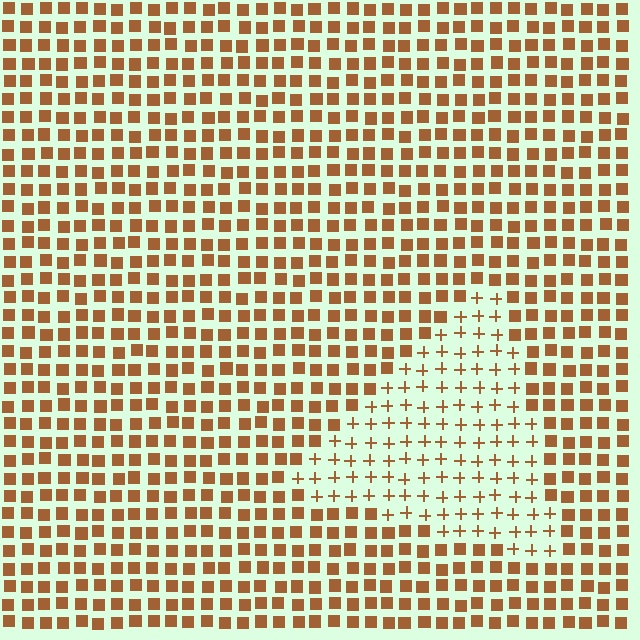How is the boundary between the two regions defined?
The boundary is defined by a change in element shape: plus signs inside vs. squares outside. All elements share the same color and spacing.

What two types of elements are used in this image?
The image uses plus signs inside the triangle region and squares outside it.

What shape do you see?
I see a triangle.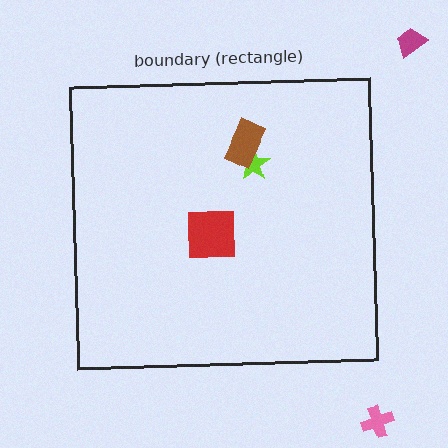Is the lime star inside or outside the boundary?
Inside.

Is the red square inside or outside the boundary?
Inside.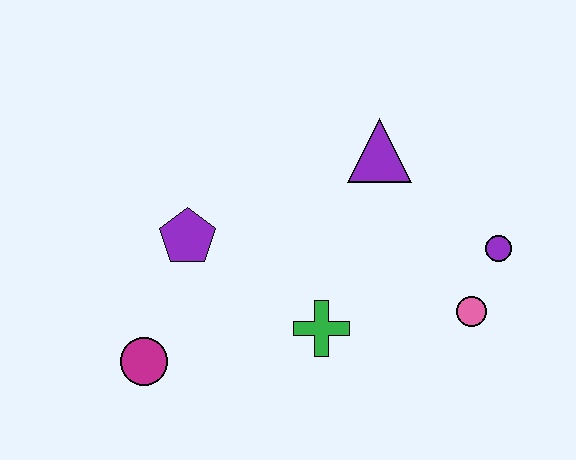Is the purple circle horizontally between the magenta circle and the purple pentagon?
No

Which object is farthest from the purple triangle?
The magenta circle is farthest from the purple triangle.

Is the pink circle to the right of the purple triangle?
Yes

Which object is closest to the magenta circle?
The purple pentagon is closest to the magenta circle.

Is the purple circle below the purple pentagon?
Yes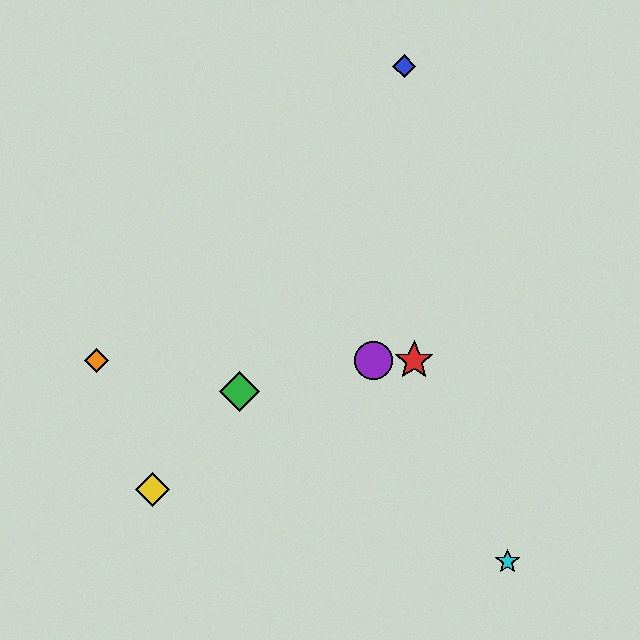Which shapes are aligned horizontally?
The red star, the purple circle, the orange diamond are aligned horizontally.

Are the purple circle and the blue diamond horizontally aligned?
No, the purple circle is at y≈361 and the blue diamond is at y≈66.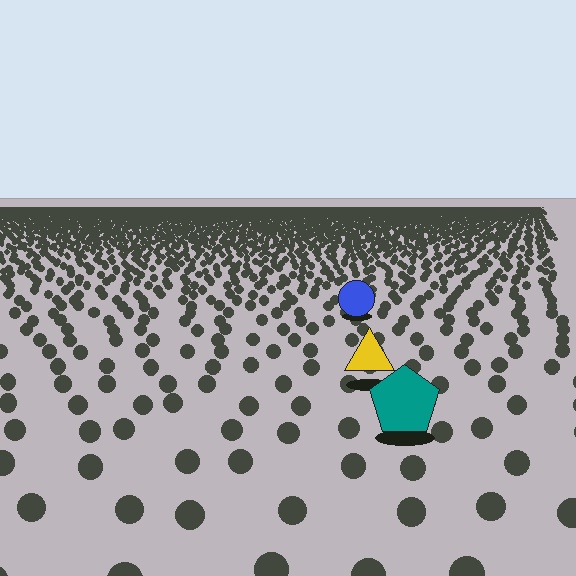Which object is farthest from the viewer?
The blue circle is farthest from the viewer. It appears smaller and the ground texture around it is denser.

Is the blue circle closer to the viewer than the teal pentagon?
No. The teal pentagon is closer — you can tell from the texture gradient: the ground texture is coarser near it.